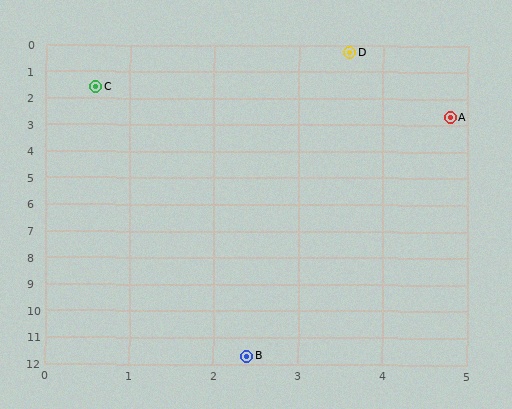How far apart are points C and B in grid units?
Points C and B are about 10.3 grid units apart.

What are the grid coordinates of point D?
Point D is at approximately (3.6, 0.3).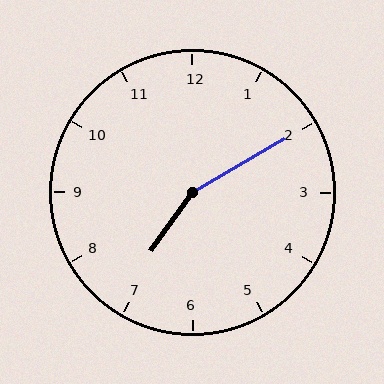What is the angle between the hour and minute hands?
Approximately 155 degrees.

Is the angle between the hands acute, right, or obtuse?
It is obtuse.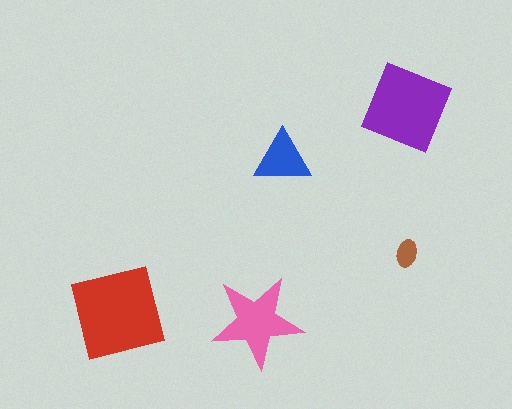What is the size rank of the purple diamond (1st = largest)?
2nd.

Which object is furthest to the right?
The brown ellipse is rightmost.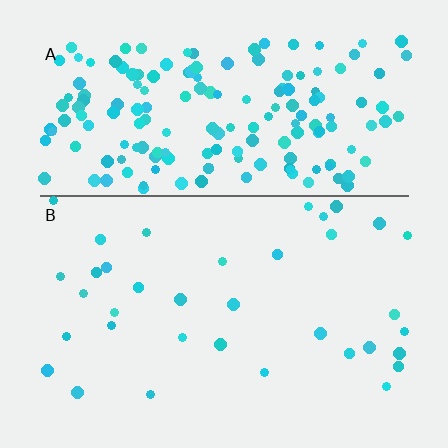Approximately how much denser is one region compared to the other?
Approximately 5.1× — region A over region B.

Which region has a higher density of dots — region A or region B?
A (the top).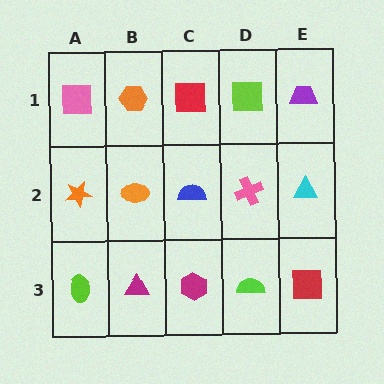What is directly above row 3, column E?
A cyan triangle.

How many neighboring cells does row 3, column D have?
3.